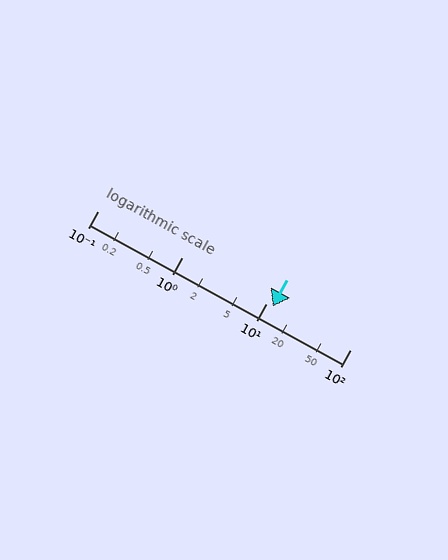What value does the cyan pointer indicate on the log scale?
The pointer indicates approximately 12.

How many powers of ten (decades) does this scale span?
The scale spans 3 decades, from 0.1 to 100.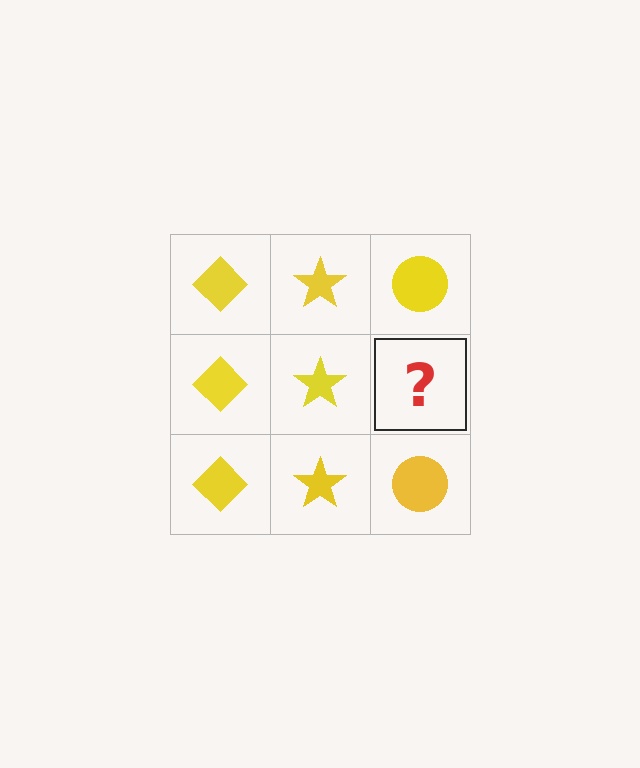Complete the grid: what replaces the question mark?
The question mark should be replaced with a yellow circle.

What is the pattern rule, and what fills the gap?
The rule is that each column has a consistent shape. The gap should be filled with a yellow circle.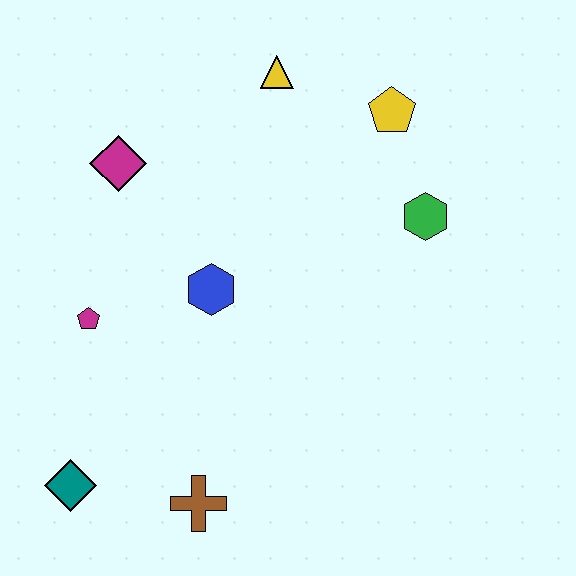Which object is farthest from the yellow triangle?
The teal diamond is farthest from the yellow triangle.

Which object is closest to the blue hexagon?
The magenta pentagon is closest to the blue hexagon.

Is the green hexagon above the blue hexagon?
Yes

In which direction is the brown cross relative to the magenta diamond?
The brown cross is below the magenta diamond.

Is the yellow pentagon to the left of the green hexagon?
Yes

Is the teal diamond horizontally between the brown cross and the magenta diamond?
No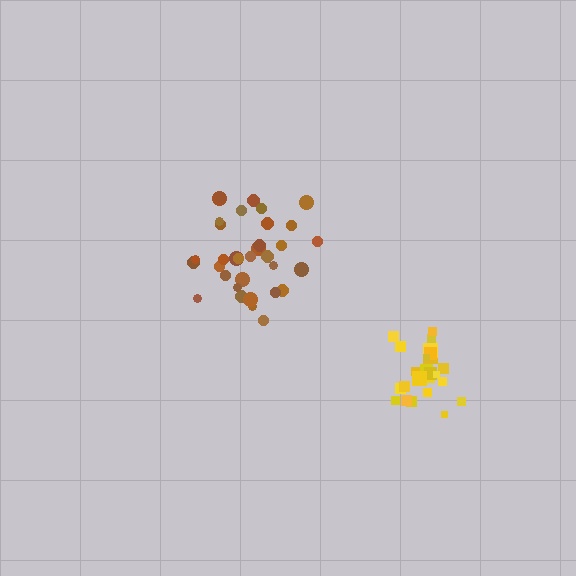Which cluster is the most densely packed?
Yellow.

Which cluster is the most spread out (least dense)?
Brown.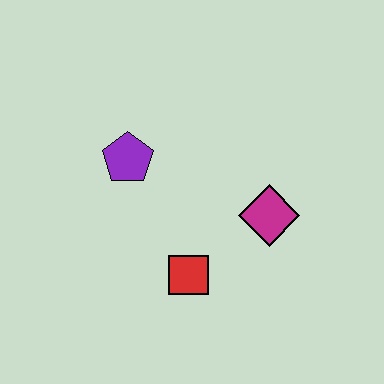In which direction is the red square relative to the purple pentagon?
The red square is below the purple pentagon.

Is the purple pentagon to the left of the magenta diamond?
Yes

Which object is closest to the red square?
The magenta diamond is closest to the red square.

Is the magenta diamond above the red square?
Yes